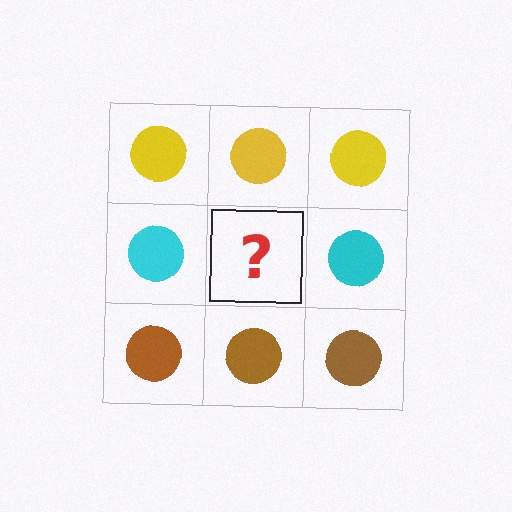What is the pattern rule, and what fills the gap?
The rule is that each row has a consistent color. The gap should be filled with a cyan circle.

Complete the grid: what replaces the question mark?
The question mark should be replaced with a cyan circle.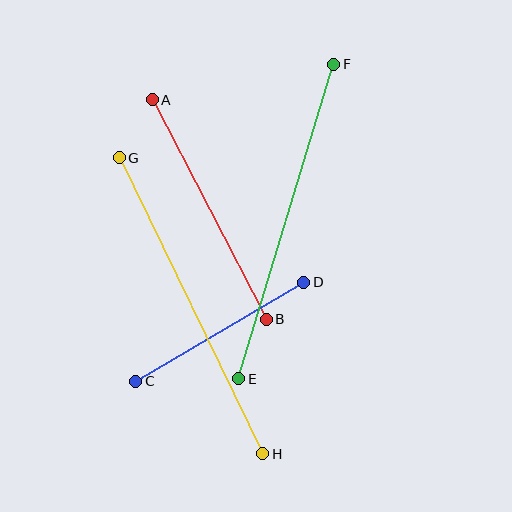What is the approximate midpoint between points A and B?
The midpoint is at approximately (209, 210) pixels.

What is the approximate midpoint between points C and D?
The midpoint is at approximately (220, 332) pixels.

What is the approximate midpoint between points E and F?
The midpoint is at approximately (286, 221) pixels.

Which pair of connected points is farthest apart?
Points G and H are farthest apart.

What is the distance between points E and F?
The distance is approximately 329 pixels.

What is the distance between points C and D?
The distance is approximately 195 pixels.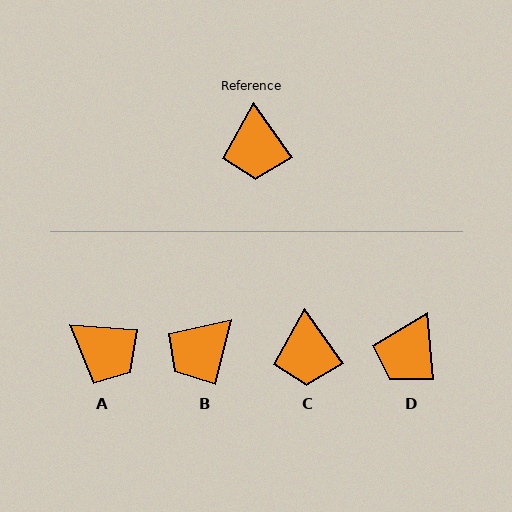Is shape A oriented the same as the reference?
No, it is off by about 50 degrees.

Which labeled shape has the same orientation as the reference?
C.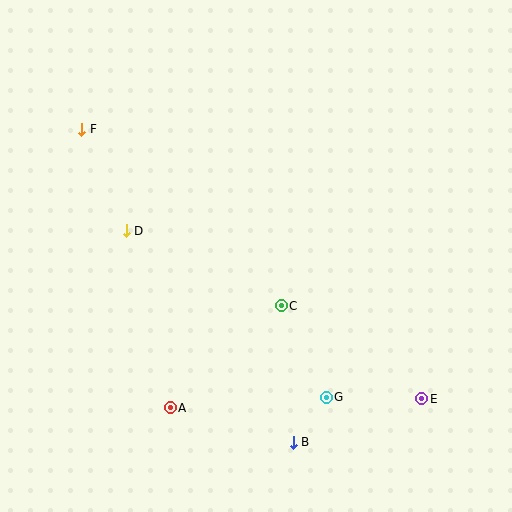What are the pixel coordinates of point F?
Point F is at (82, 129).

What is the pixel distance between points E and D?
The distance between E and D is 340 pixels.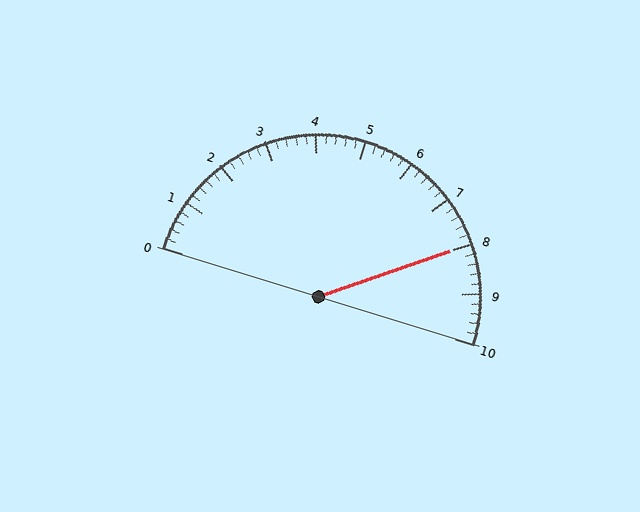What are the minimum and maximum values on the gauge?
The gauge ranges from 0 to 10.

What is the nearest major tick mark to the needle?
The nearest major tick mark is 8.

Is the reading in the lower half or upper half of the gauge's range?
The reading is in the upper half of the range (0 to 10).